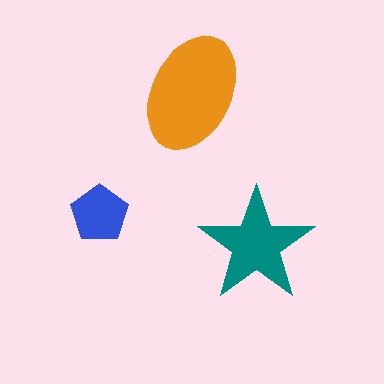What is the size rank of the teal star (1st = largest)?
2nd.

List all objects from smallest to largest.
The blue pentagon, the teal star, the orange ellipse.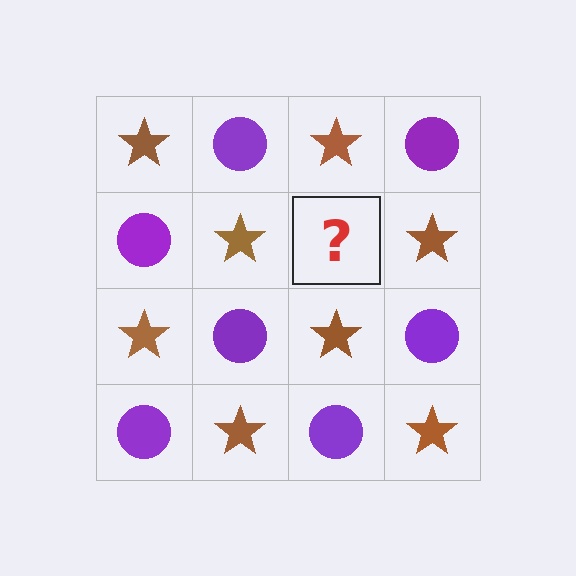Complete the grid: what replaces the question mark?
The question mark should be replaced with a purple circle.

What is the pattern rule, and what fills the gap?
The rule is that it alternates brown star and purple circle in a checkerboard pattern. The gap should be filled with a purple circle.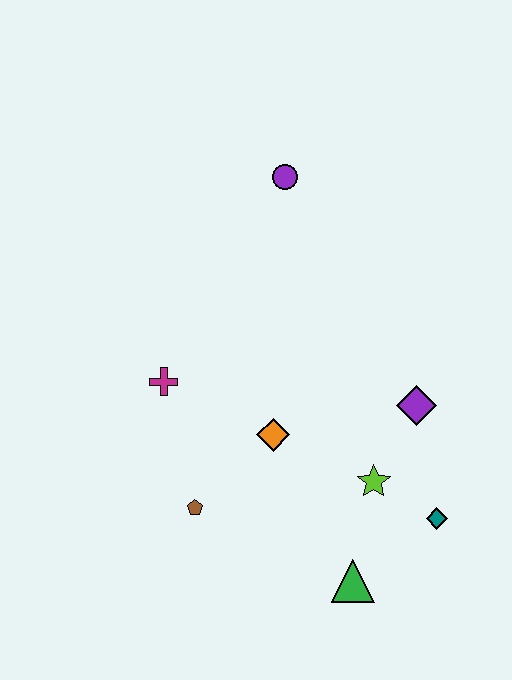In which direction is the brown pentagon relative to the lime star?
The brown pentagon is to the left of the lime star.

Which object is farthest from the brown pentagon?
The purple circle is farthest from the brown pentagon.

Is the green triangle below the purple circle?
Yes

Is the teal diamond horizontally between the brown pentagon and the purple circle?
No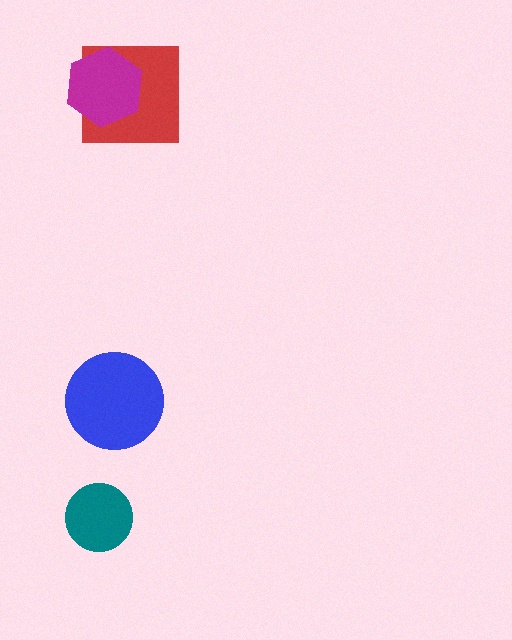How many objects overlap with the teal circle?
0 objects overlap with the teal circle.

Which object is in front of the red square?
The magenta hexagon is in front of the red square.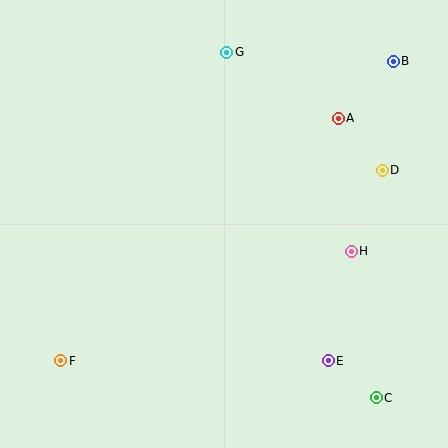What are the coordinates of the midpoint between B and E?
The midpoint between B and E is at (361, 211).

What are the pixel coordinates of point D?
Point D is at (382, 171).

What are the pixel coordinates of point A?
Point A is at (338, 118).